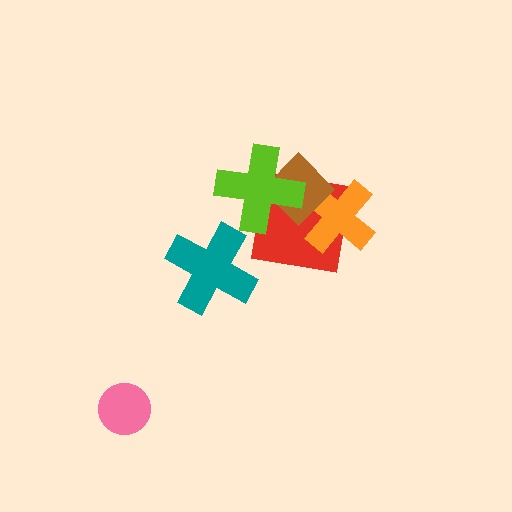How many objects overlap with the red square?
3 objects overlap with the red square.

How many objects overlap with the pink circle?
0 objects overlap with the pink circle.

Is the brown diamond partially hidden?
Yes, it is partially covered by another shape.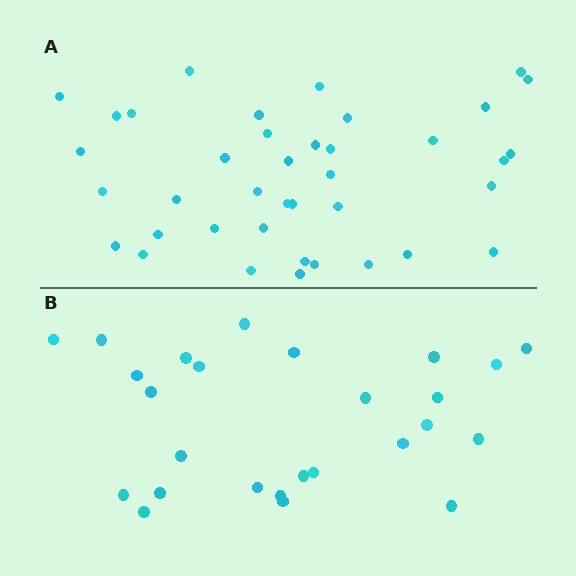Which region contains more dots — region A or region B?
Region A (the top region) has more dots.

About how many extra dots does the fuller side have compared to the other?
Region A has approximately 15 more dots than region B.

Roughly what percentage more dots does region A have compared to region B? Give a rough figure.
About 50% more.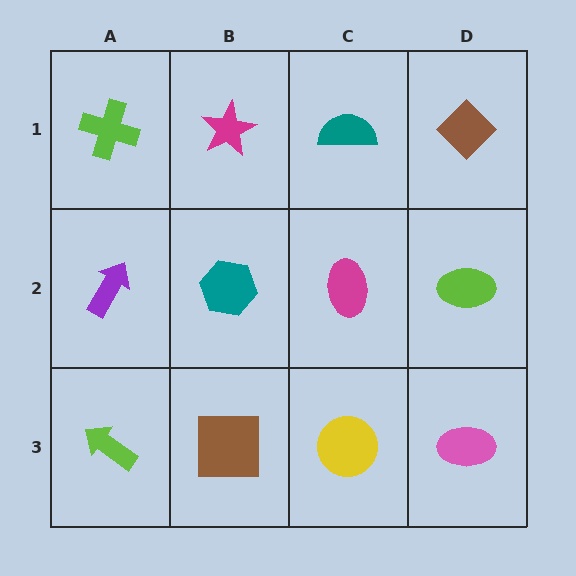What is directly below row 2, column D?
A pink ellipse.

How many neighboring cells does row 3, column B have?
3.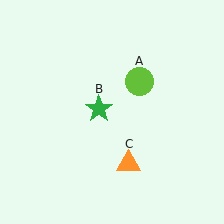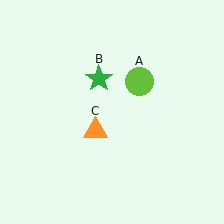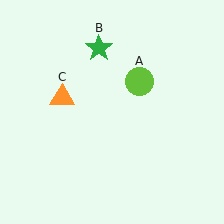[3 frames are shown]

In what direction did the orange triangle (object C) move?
The orange triangle (object C) moved up and to the left.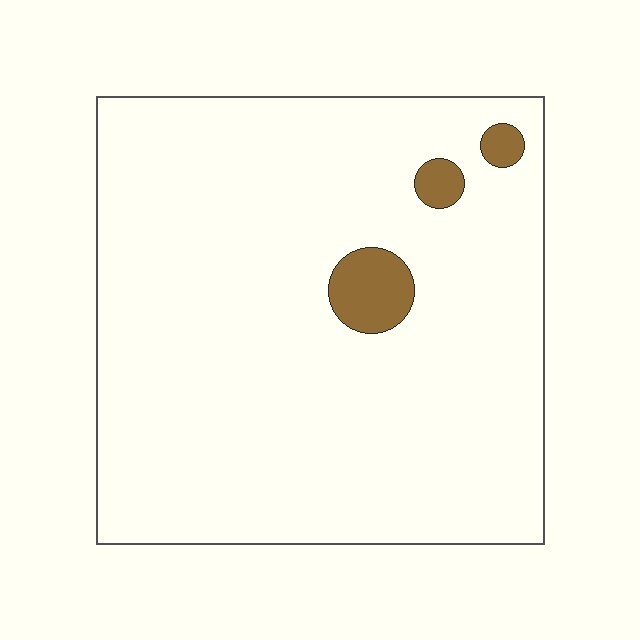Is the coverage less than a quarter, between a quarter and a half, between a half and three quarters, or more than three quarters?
Less than a quarter.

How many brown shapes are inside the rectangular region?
3.